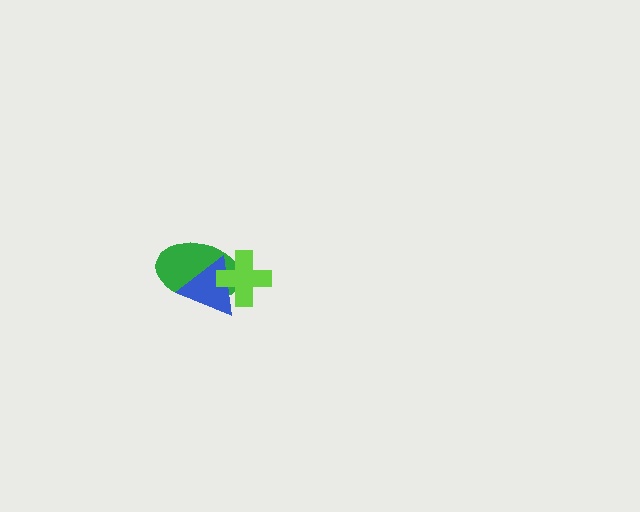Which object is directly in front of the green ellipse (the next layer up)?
The blue triangle is directly in front of the green ellipse.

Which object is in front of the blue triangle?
The lime cross is in front of the blue triangle.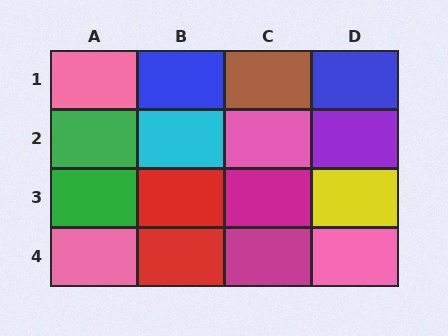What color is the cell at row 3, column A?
Green.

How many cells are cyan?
1 cell is cyan.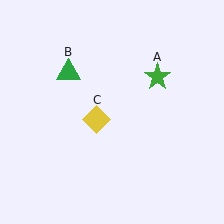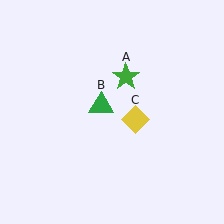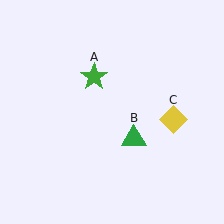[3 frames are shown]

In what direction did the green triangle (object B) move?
The green triangle (object B) moved down and to the right.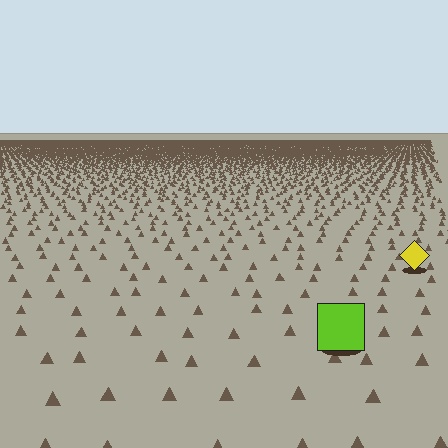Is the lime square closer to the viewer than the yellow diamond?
Yes. The lime square is closer — you can tell from the texture gradient: the ground texture is coarser near it.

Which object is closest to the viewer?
The lime square is closest. The texture marks near it are larger and more spread out.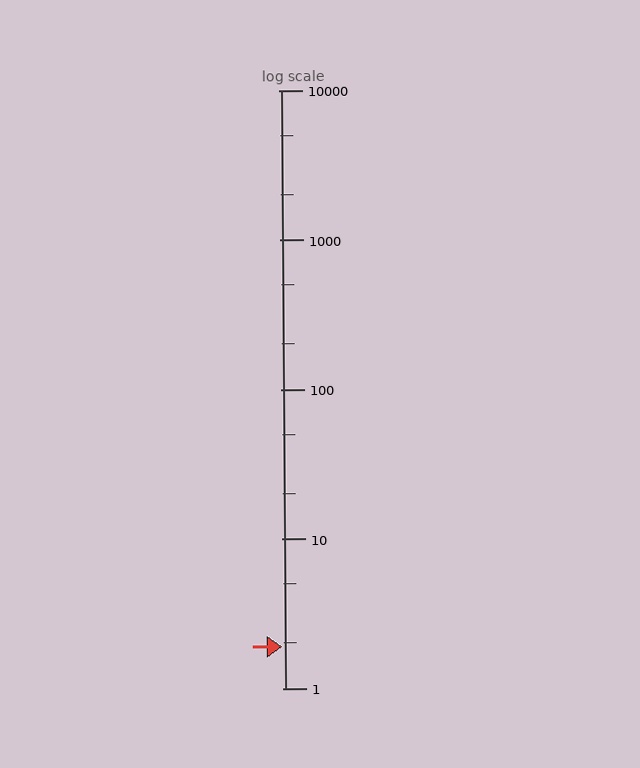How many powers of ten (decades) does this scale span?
The scale spans 4 decades, from 1 to 10000.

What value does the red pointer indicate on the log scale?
The pointer indicates approximately 1.9.